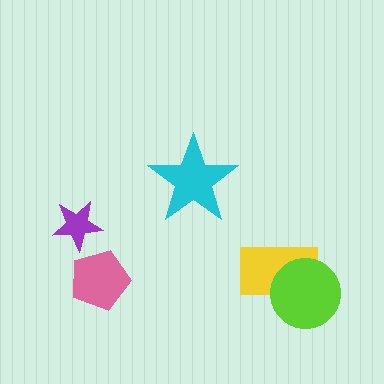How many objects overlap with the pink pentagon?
0 objects overlap with the pink pentagon.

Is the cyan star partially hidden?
No, no other shape covers it.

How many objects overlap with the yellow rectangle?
1 object overlaps with the yellow rectangle.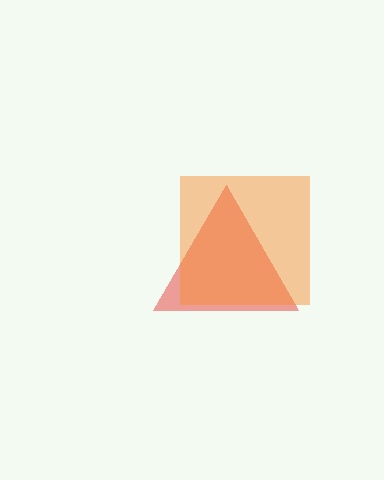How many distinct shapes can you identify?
There are 2 distinct shapes: a red triangle, an orange square.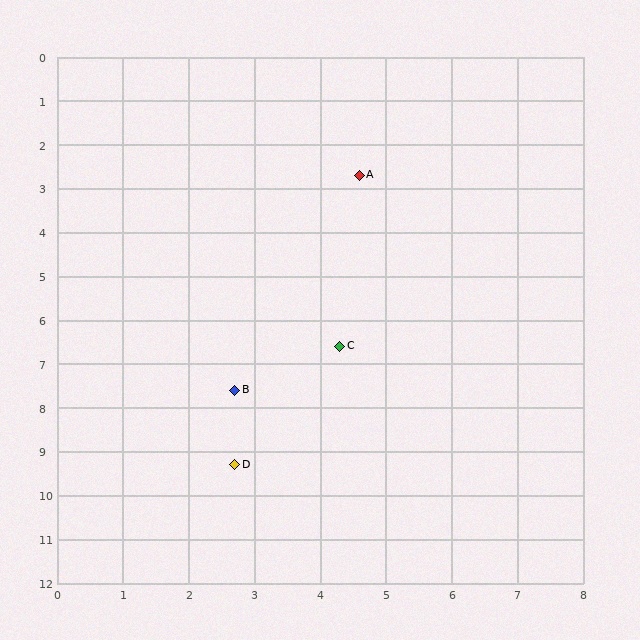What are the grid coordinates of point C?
Point C is at approximately (4.3, 6.6).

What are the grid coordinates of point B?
Point B is at approximately (2.7, 7.6).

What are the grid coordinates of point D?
Point D is at approximately (2.7, 9.3).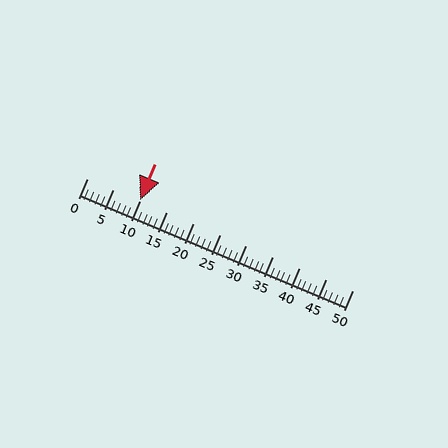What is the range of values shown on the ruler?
The ruler shows values from 0 to 50.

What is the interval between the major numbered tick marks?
The major tick marks are spaced 5 units apart.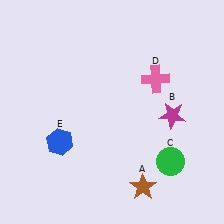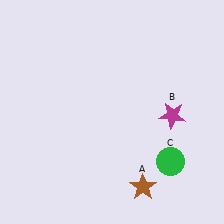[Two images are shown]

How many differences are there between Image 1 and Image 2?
There are 2 differences between the two images.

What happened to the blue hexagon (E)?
The blue hexagon (E) was removed in Image 2. It was in the bottom-left area of Image 1.